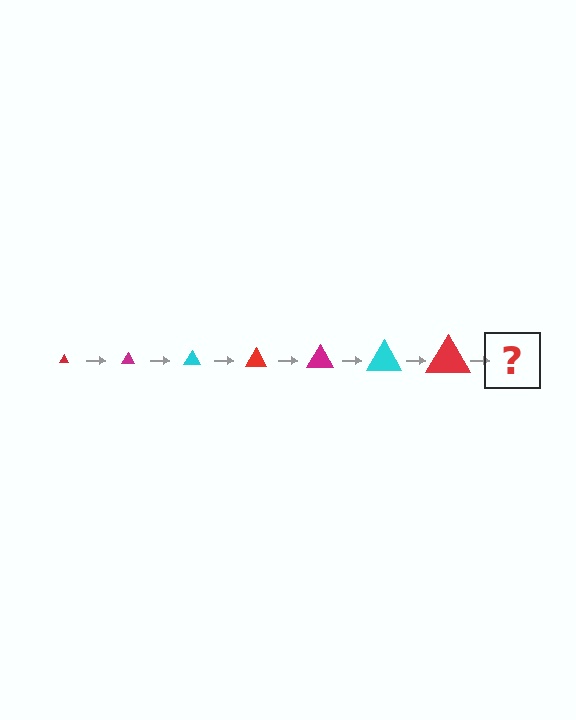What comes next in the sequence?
The next element should be a magenta triangle, larger than the previous one.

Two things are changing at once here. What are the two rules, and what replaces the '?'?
The two rules are that the triangle grows larger each step and the color cycles through red, magenta, and cyan. The '?' should be a magenta triangle, larger than the previous one.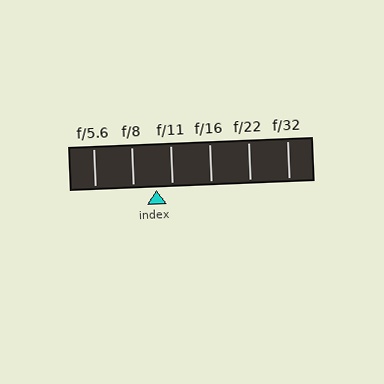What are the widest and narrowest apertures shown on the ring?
The widest aperture shown is f/5.6 and the narrowest is f/32.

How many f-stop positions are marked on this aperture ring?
There are 6 f-stop positions marked.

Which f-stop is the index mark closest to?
The index mark is closest to f/11.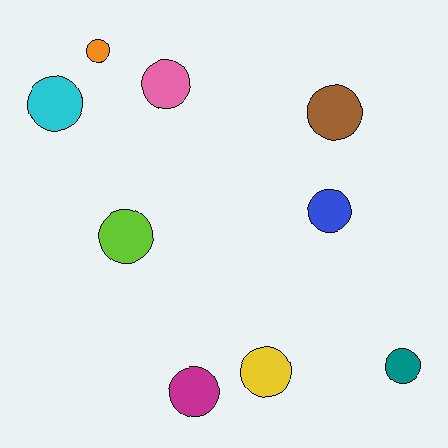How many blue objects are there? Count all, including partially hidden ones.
There is 1 blue object.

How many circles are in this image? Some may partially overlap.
There are 9 circles.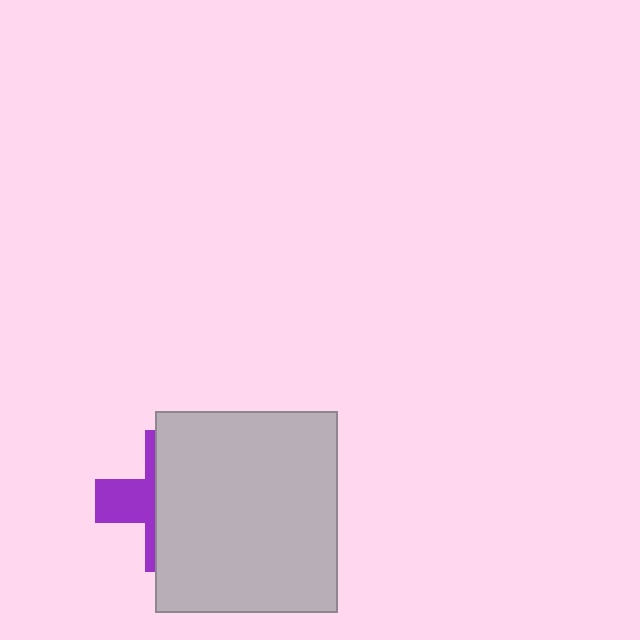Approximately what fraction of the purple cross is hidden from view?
Roughly 65% of the purple cross is hidden behind the light gray rectangle.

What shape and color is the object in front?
The object in front is a light gray rectangle.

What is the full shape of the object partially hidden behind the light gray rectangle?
The partially hidden object is a purple cross.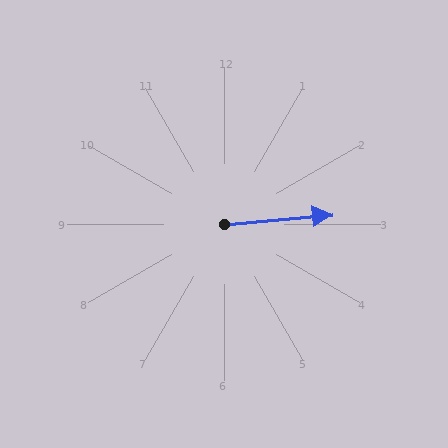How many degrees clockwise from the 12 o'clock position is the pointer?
Approximately 85 degrees.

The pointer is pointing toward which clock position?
Roughly 3 o'clock.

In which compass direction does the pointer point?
East.